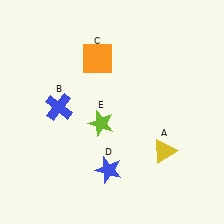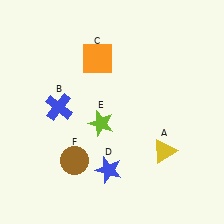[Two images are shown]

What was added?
A brown circle (F) was added in Image 2.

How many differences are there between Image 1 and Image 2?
There is 1 difference between the two images.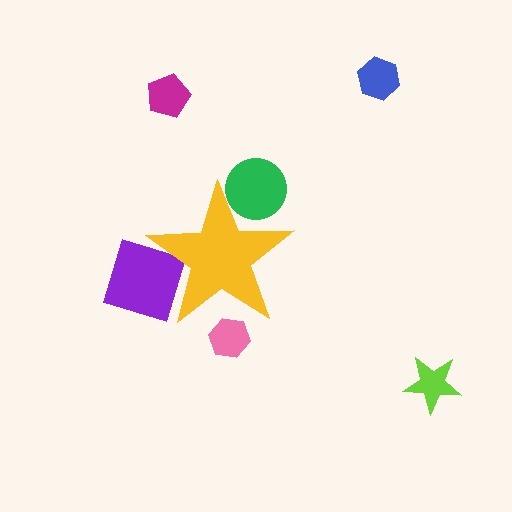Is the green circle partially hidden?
Yes, the green circle is partially hidden behind the yellow star.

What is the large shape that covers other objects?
A yellow star.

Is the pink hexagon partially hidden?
Yes, the pink hexagon is partially hidden behind the yellow star.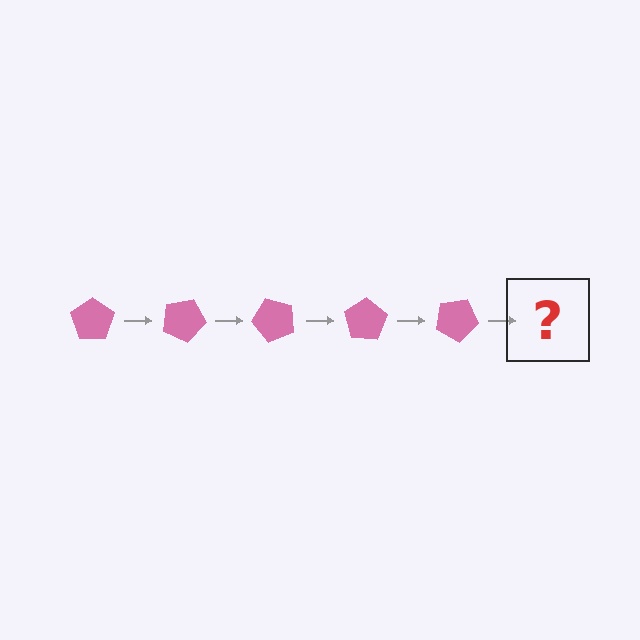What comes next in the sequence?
The next element should be a pink pentagon rotated 125 degrees.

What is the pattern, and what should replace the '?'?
The pattern is that the pentagon rotates 25 degrees each step. The '?' should be a pink pentagon rotated 125 degrees.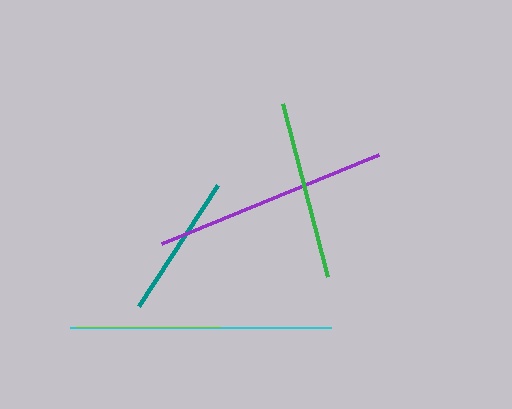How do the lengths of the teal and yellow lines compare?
The teal and yellow lines are approximately the same length.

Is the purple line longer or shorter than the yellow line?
The purple line is longer than the yellow line.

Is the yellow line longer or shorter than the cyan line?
The cyan line is longer than the yellow line.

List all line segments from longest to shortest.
From longest to shortest: cyan, purple, green, teal, yellow.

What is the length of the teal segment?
The teal segment is approximately 144 pixels long.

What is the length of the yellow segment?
The yellow segment is approximately 144 pixels long.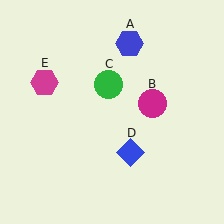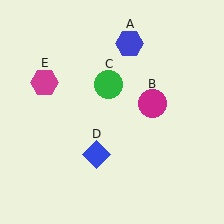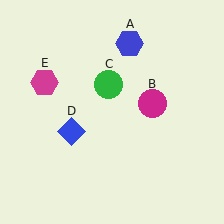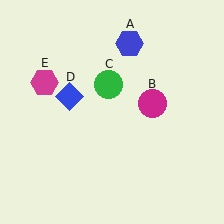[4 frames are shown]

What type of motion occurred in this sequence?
The blue diamond (object D) rotated clockwise around the center of the scene.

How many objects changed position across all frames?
1 object changed position: blue diamond (object D).